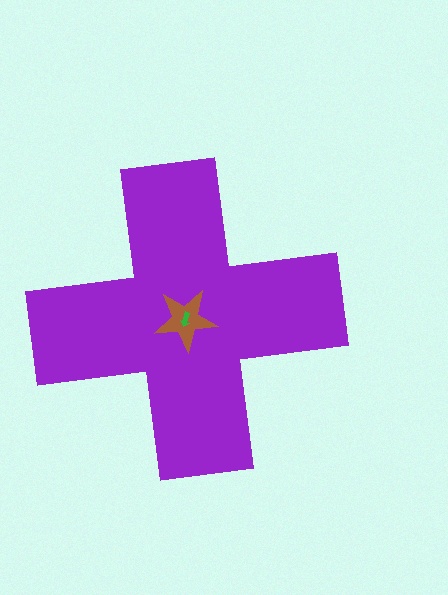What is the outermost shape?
The purple cross.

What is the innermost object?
The green arrow.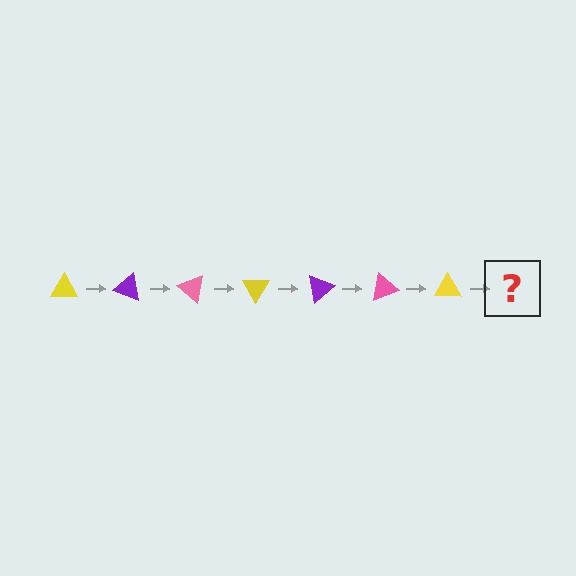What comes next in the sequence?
The next element should be a purple triangle, rotated 140 degrees from the start.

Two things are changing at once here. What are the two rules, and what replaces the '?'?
The two rules are that it rotates 20 degrees each step and the color cycles through yellow, purple, and pink. The '?' should be a purple triangle, rotated 140 degrees from the start.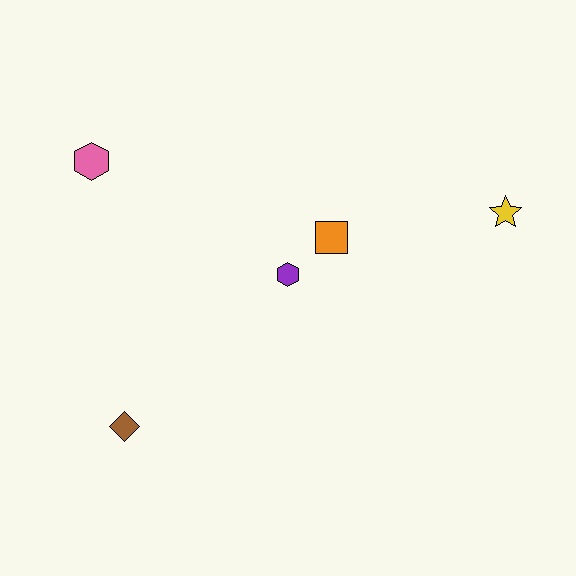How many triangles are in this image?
There are no triangles.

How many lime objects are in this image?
There are no lime objects.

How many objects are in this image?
There are 5 objects.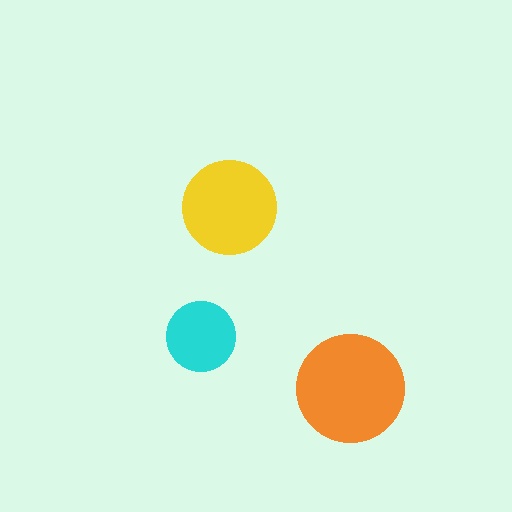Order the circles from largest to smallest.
the orange one, the yellow one, the cyan one.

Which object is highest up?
The yellow circle is topmost.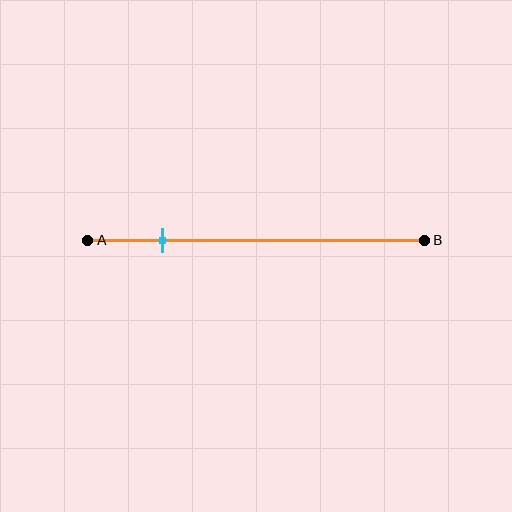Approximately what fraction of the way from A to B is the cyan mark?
The cyan mark is approximately 20% of the way from A to B.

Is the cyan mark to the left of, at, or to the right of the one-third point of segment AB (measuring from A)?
The cyan mark is to the left of the one-third point of segment AB.